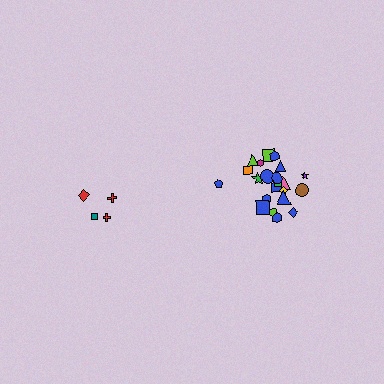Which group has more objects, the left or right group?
The right group.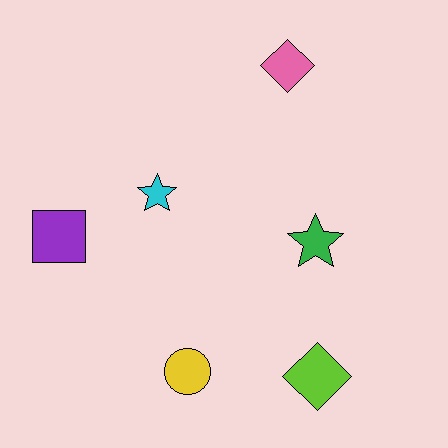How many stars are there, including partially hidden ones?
There are 2 stars.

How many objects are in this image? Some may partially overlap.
There are 6 objects.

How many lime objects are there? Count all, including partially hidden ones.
There is 1 lime object.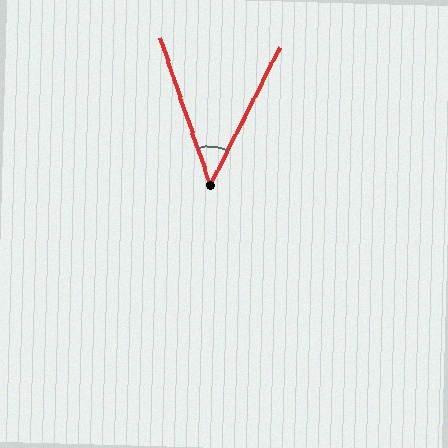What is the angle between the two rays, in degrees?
Approximately 46 degrees.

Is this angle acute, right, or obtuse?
It is acute.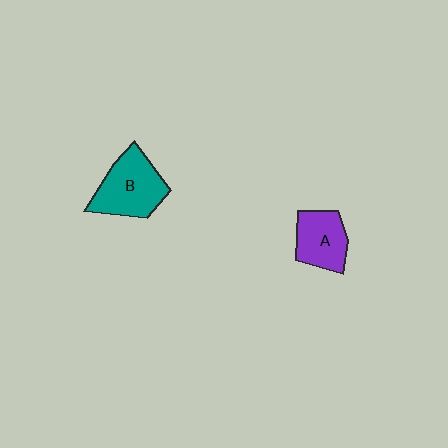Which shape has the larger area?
Shape B (teal).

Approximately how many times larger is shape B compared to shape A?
Approximately 1.4 times.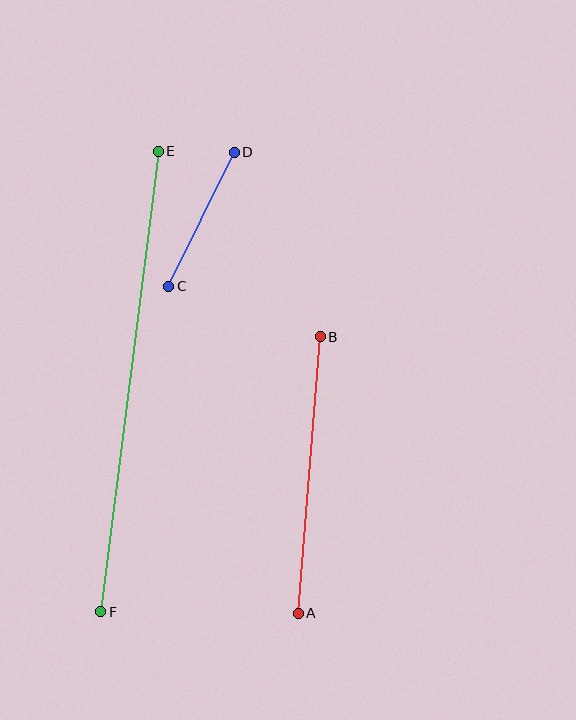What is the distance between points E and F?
The distance is approximately 464 pixels.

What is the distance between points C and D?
The distance is approximately 149 pixels.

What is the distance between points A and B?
The distance is approximately 277 pixels.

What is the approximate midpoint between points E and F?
The midpoint is at approximately (130, 382) pixels.